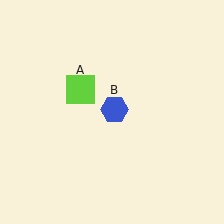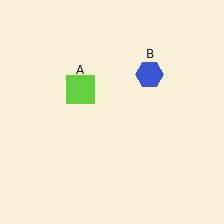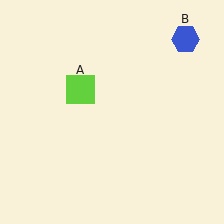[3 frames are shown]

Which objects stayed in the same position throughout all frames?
Lime square (object A) remained stationary.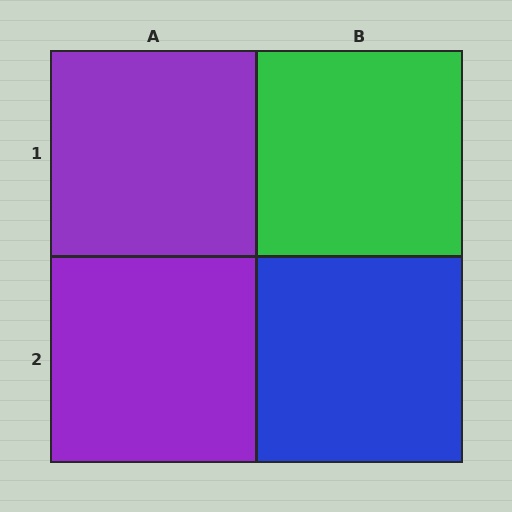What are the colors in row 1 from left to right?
Purple, green.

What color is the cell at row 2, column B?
Blue.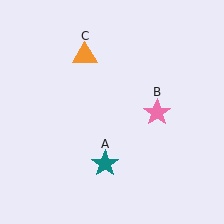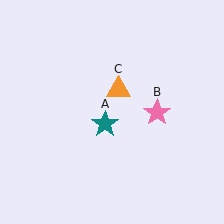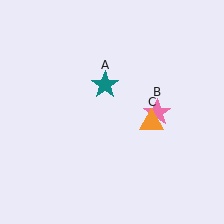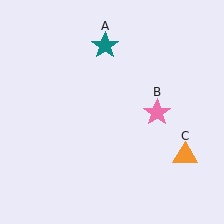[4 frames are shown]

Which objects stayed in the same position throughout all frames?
Pink star (object B) remained stationary.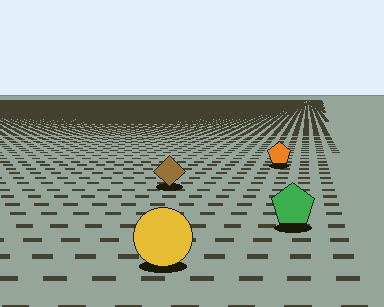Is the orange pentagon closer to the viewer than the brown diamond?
No. The brown diamond is closer — you can tell from the texture gradient: the ground texture is coarser near it.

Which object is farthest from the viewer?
The orange pentagon is farthest from the viewer. It appears smaller and the ground texture around it is denser.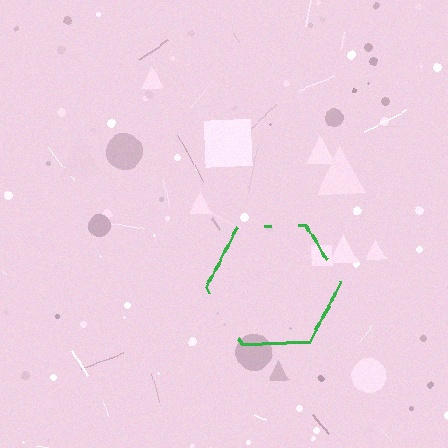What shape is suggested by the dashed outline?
The dashed outline suggests a hexagon.